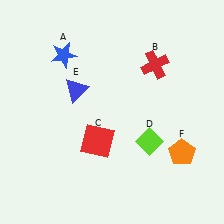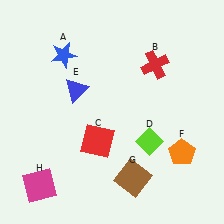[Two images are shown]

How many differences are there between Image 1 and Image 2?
There are 2 differences between the two images.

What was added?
A brown square (G), a magenta square (H) were added in Image 2.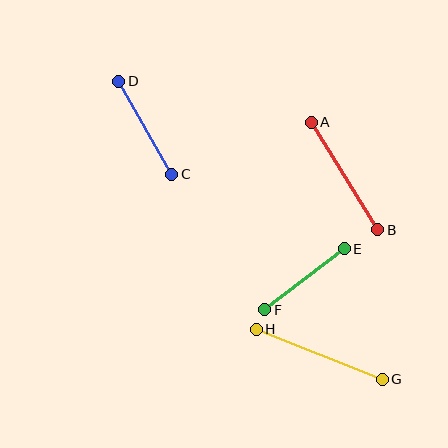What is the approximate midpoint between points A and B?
The midpoint is at approximately (345, 176) pixels.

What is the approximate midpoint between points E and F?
The midpoint is at approximately (305, 279) pixels.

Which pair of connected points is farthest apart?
Points G and H are farthest apart.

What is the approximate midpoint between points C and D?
The midpoint is at approximately (145, 128) pixels.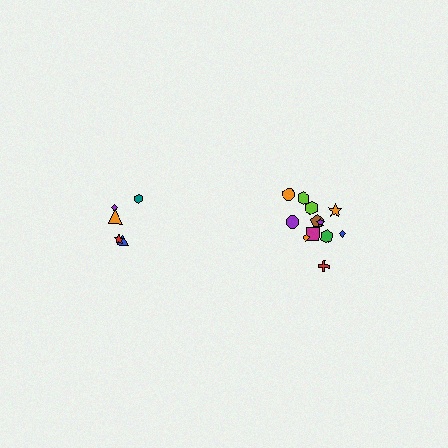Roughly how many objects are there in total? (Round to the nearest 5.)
Roughly 15 objects in total.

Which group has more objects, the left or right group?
The right group.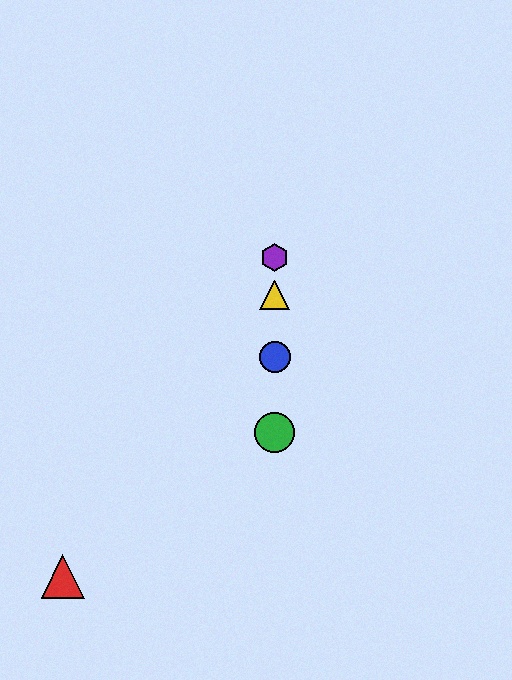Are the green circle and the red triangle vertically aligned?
No, the green circle is at x≈275 and the red triangle is at x≈63.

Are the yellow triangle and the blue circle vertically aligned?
Yes, both are at x≈275.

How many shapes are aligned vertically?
4 shapes (the blue circle, the green circle, the yellow triangle, the purple hexagon) are aligned vertically.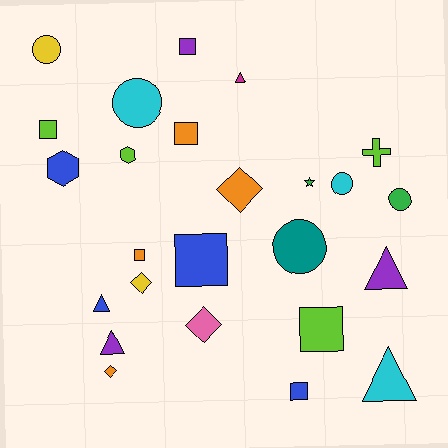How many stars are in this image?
There is 1 star.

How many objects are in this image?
There are 25 objects.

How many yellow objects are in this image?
There are 2 yellow objects.